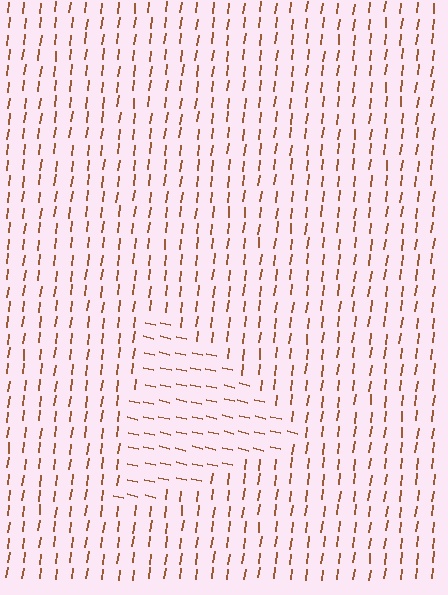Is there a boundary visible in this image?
Yes, there is a texture boundary formed by a change in line orientation.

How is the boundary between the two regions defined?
The boundary is defined purely by a change in line orientation (approximately 84 degrees difference). All lines are the same color and thickness.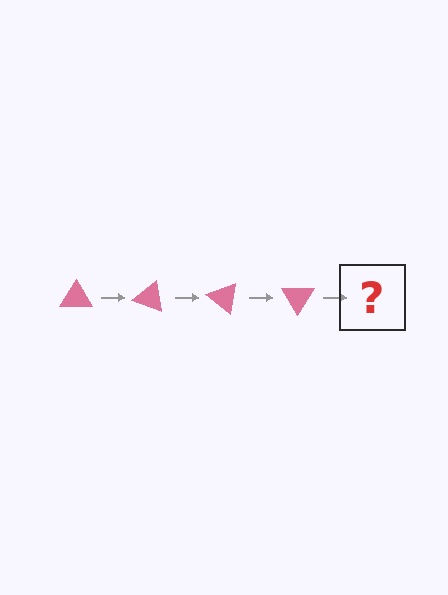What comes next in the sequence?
The next element should be a pink triangle rotated 80 degrees.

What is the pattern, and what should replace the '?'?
The pattern is that the triangle rotates 20 degrees each step. The '?' should be a pink triangle rotated 80 degrees.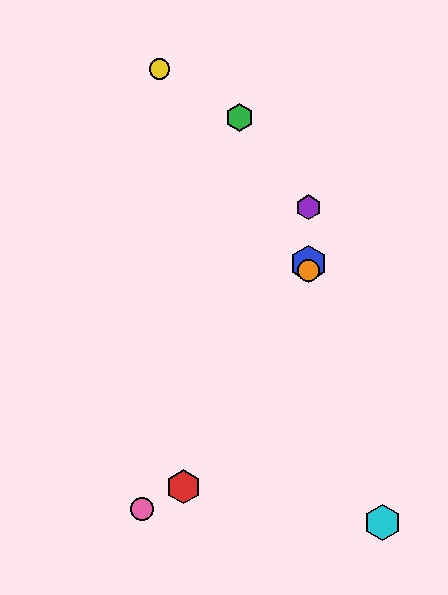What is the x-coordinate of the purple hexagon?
The purple hexagon is at x≈309.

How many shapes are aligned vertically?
3 shapes (the blue hexagon, the purple hexagon, the orange circle) are aligned vertically.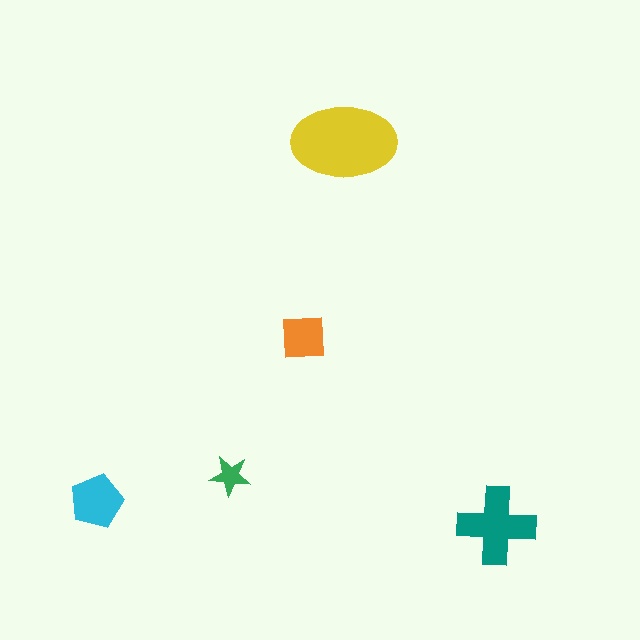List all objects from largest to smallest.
The yellow ellipse, the teal cross, the cyan pentagon, the orange square, the green star.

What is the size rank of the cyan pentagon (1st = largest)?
3rd.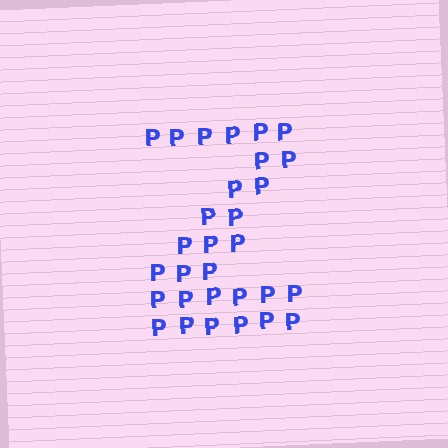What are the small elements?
The small elements are letter P's.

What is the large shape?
The large shape is the letter Z.